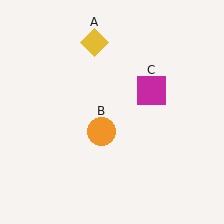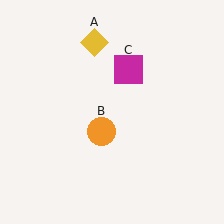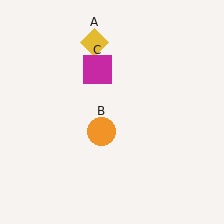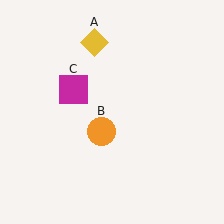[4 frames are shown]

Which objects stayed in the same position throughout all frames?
Yellow diamond (object A) and orange circle (object B) remained stationary.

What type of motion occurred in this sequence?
The magenta square (object C) rotated counterclockwise around the center of the scene.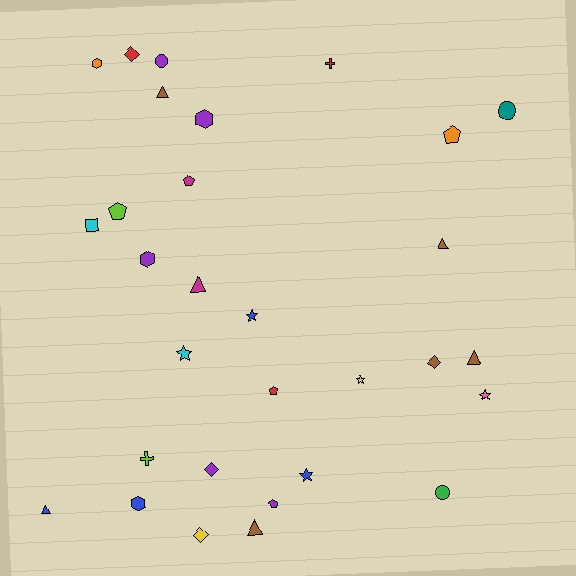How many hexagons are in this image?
There are 4 hexagons.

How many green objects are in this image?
There is 1 green object.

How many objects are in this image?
There are 30 objects.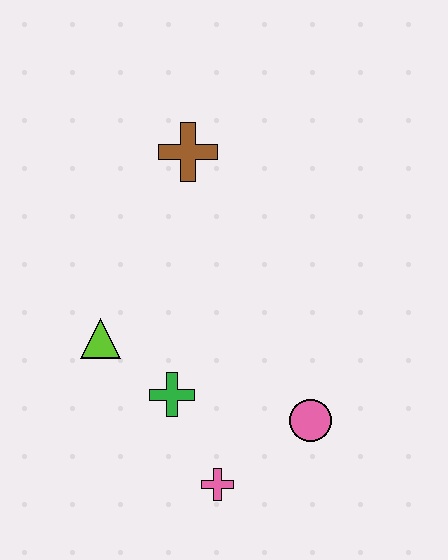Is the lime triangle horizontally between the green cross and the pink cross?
No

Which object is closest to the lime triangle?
The green cross is closest to the lime triangle.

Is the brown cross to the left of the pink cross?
Yes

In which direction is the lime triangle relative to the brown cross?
The lime triangle is below the brown cross.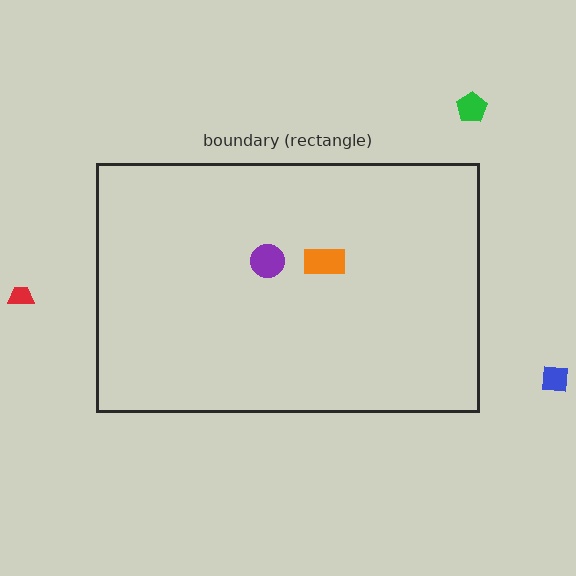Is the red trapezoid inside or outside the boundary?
Outside.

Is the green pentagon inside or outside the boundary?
Outside.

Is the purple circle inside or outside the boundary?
Inside.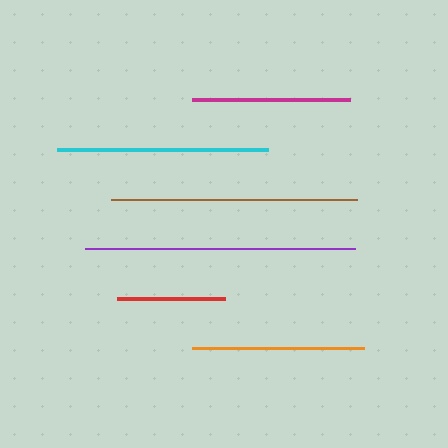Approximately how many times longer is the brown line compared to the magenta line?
The brown line is approximately 1.6 times the length of the magenta line.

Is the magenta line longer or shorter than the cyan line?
The cyan line is longer than the magenta line.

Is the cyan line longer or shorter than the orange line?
The cyan line is longer than the orange line.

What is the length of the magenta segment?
The magenta segment is approximately 158 pixels long.